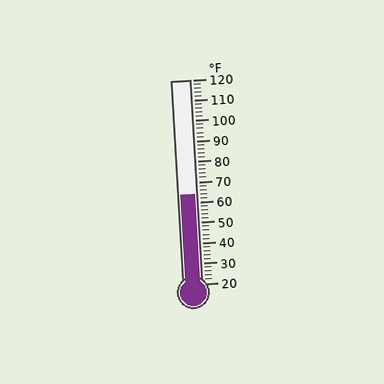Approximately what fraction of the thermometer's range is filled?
The thermometer is filled to approximately 45% of its range.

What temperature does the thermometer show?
The thermometer shows approximately 64°F.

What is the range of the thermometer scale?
The thermometer scale ranges from 20°F to 120°F.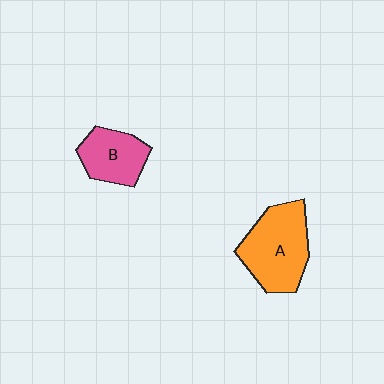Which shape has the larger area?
Shape A (orange).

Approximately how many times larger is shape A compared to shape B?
Approximately 1.5 times.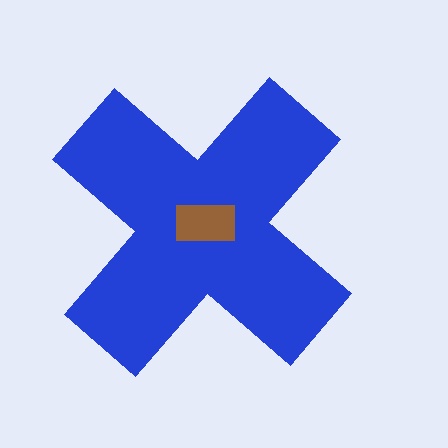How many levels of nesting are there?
2.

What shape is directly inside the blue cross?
The brown rectangle.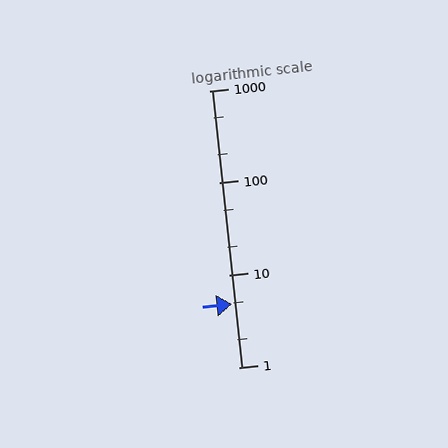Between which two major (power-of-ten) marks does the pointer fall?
The pointer is between 1 and 10.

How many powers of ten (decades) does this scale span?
The scale spans 3 decades, from 1 to 1000.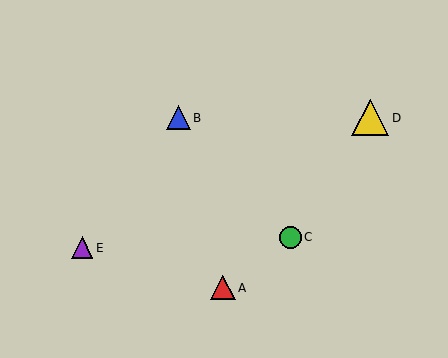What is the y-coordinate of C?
Object C is at y≈237.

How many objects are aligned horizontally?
2 objects (B, D) are aligned horizontally.